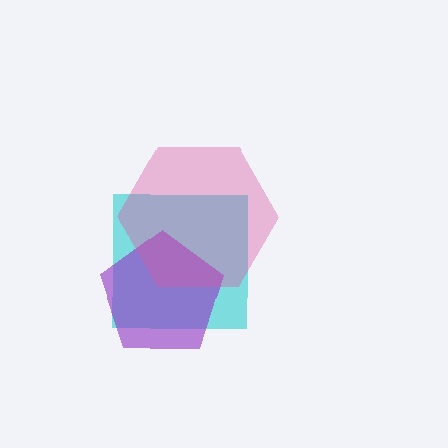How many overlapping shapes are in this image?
There are 3 overlapping shapes in the image.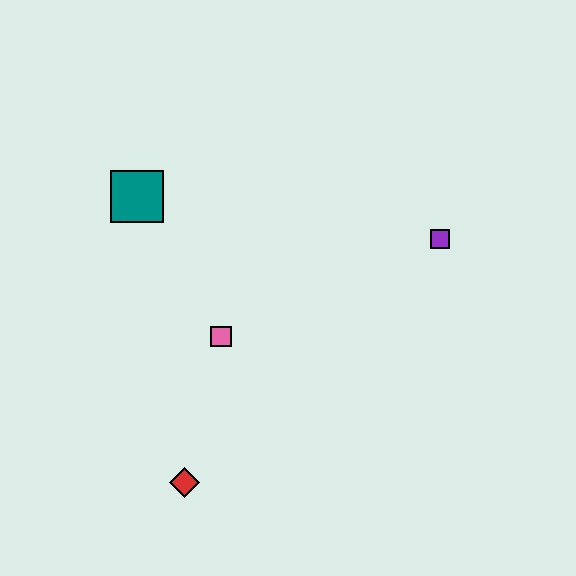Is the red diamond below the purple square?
Yes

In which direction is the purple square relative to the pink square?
The purple square is to the right of the pink square.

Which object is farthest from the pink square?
The purple square is farthest from the pink square.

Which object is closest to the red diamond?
The pink square is closest to the red diamond.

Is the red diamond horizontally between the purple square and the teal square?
Yes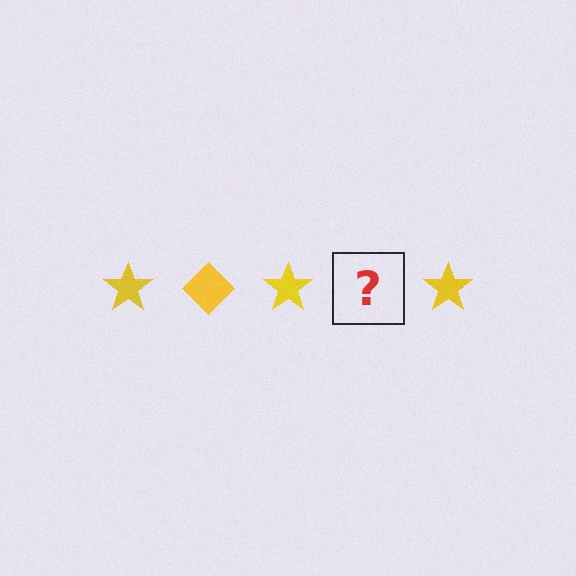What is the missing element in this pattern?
The missing element is a yellow diamond.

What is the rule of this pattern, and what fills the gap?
The rule is that the pattern cycles through star, diamond shapes in yellow. The gap should be filled with a yellow diamond.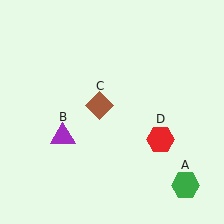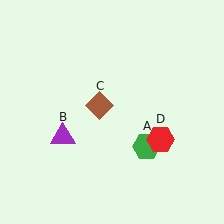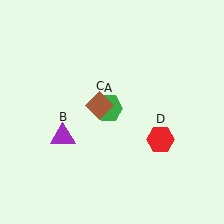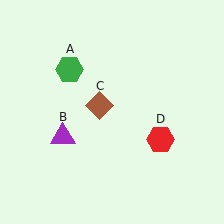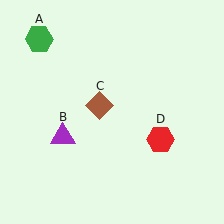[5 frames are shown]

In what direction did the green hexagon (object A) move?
The green hexagon (object A) moved up and to the left.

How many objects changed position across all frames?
1 object changed position: green hexagon (object A).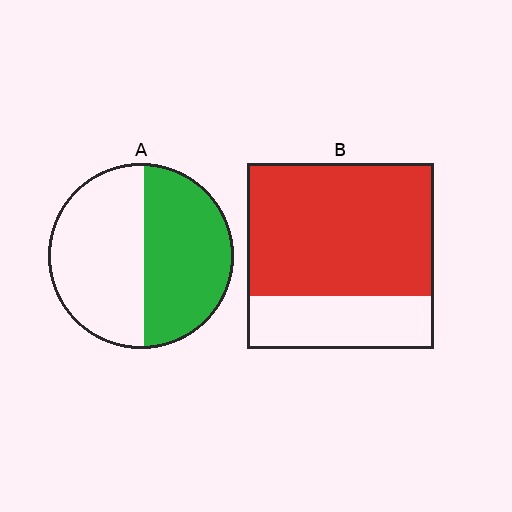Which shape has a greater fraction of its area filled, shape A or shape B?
Shape B.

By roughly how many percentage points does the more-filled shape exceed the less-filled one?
By roughly 25 percentage points (B over A).